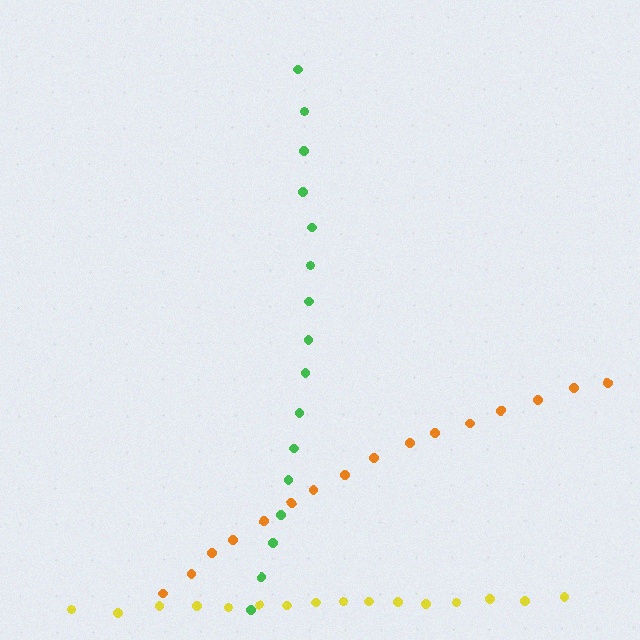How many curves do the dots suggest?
There are 3 distinct paths.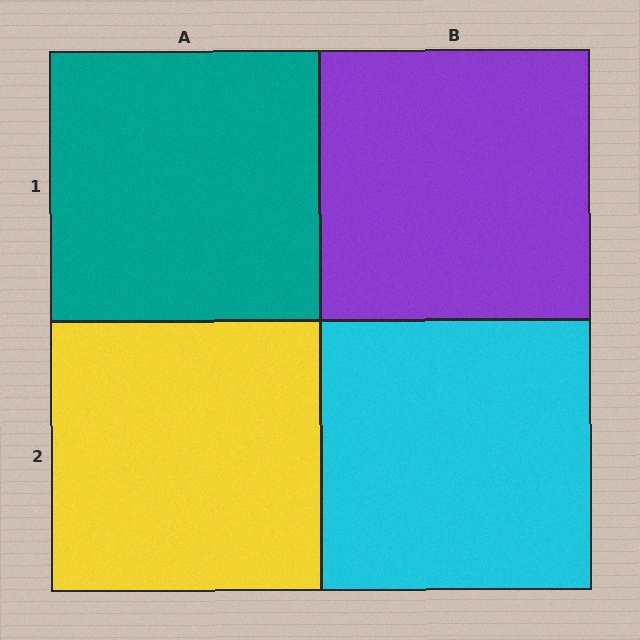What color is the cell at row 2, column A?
Yellow.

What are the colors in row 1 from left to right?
Teal, purple.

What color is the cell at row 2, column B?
Cyan.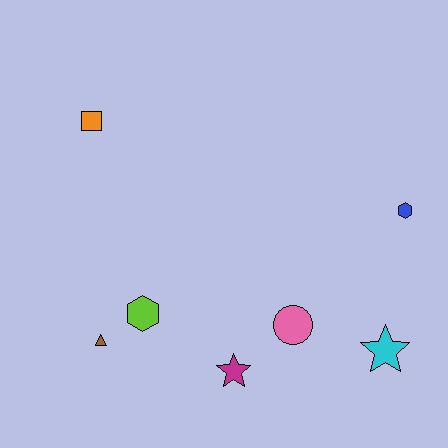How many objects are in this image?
There are 7 objects.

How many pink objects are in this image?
There is 1 pink object.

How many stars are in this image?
There are 2 stars.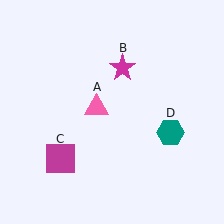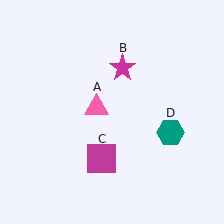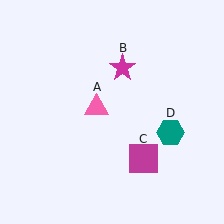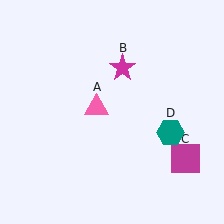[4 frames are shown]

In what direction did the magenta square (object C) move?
The magenta square (object C) moved right.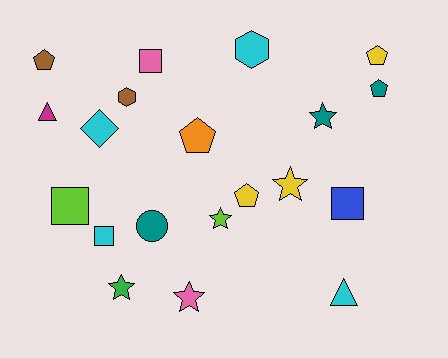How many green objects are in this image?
There is 1 green object.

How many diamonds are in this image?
There is 1 diamond.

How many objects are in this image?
There are 20 objects.